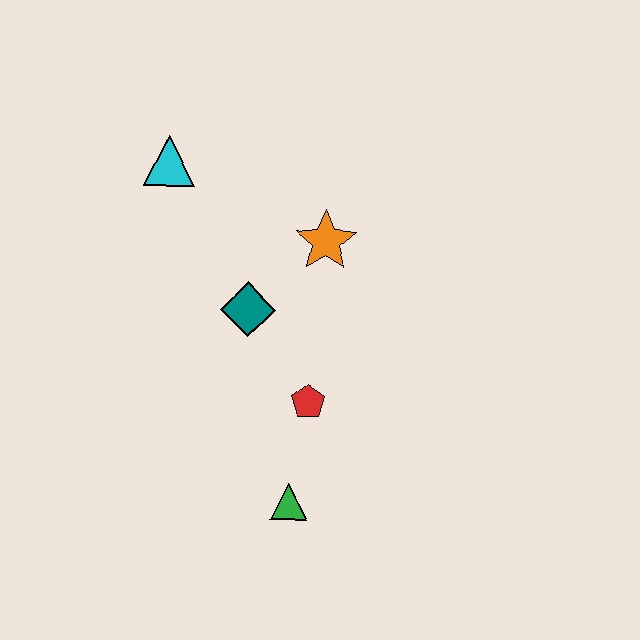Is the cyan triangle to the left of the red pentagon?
Yes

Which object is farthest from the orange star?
The green triangle is farthest from the orange star.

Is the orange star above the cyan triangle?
No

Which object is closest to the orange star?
The teal diamond is closest to the orange star.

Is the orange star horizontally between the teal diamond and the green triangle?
No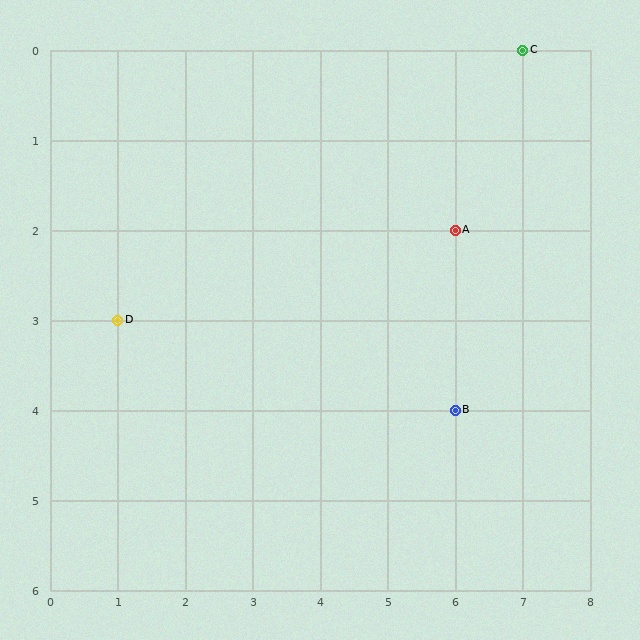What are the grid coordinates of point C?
Point C is at grid coordinates (7, 0).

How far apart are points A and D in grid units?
Points A and D are 5 columns and 1 row apart (about 5.1 grid units diagonally).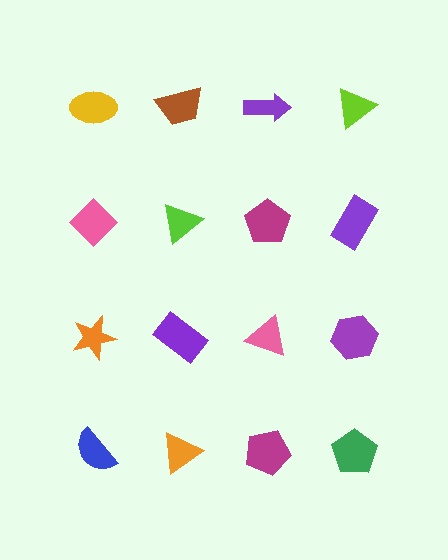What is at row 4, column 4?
A green pentagon.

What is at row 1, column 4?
A lime triangle.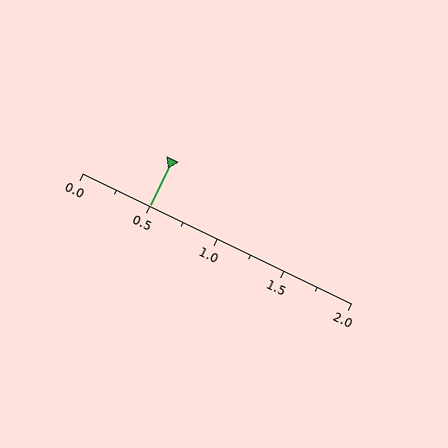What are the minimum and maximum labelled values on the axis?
The axis runs from 0.0 to 2.0.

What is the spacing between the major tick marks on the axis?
The major ticks are spaced 0.5 apart.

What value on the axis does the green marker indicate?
The marker indicates approximately 0.5.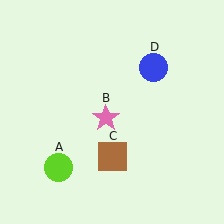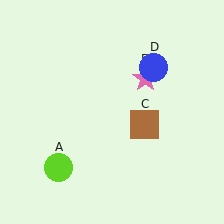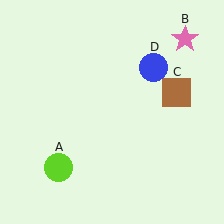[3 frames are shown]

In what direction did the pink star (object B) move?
The pink star (object B) moved up and to the right.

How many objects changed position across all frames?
2 objects changed position: pink star (object B), brown square (object C).